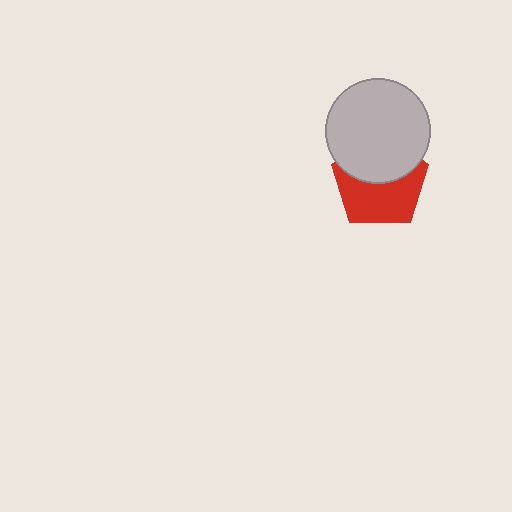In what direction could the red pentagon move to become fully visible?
The red pentagon could move down. That would shift it out from behind the light gray circle entirely.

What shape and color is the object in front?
The object in front is a light gray circle.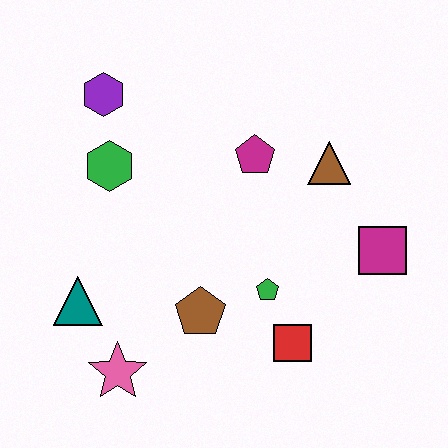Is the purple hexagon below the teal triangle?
No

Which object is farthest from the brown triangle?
The pink star is farthest from the brown triangle.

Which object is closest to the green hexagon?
The purple hexagon is closest to the green hexagon.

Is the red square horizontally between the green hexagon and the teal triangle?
No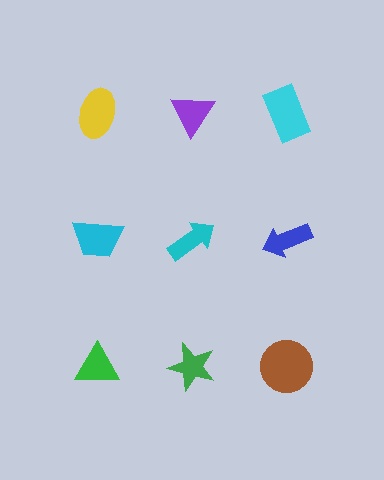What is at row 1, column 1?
A yellow ellipse.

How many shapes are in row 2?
3 shapes.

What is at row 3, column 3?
A brown circle.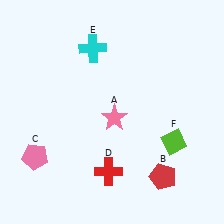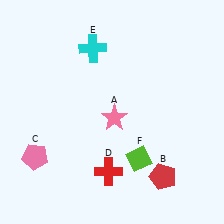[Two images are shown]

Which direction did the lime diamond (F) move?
The lime diamond (F) moved left.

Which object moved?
The lime diamond (F) moved left.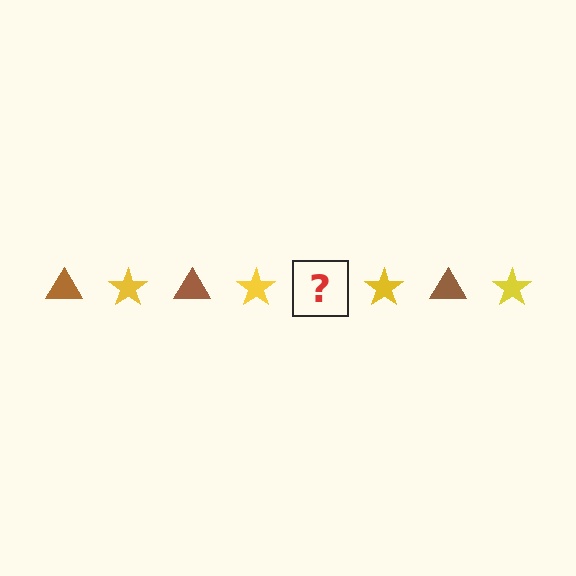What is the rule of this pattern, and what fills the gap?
The rule is that the pattern alternates between brown triangle and yellow star. The gap should be filled with a brown triangle.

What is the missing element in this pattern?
The missing element is a brown triangle.